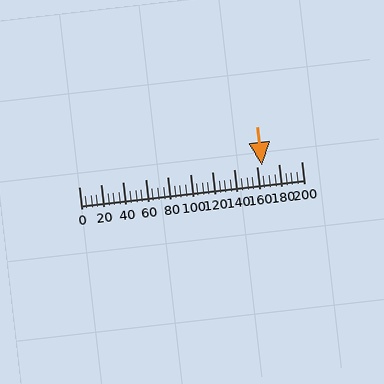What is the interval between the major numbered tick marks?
The major tick marks are spaced 20 units apart.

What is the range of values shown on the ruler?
The ruler shows values from 0 to 200.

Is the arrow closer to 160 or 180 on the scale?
The arrow is closer to 160.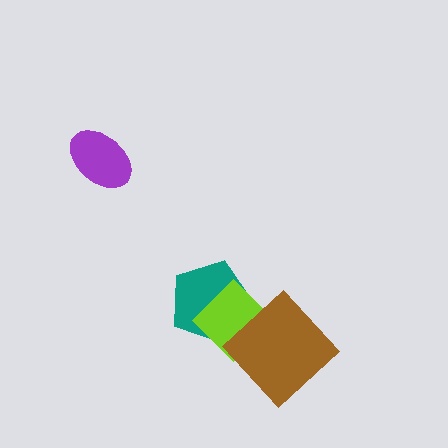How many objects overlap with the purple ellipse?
0 objects overlap with the purple ellipse.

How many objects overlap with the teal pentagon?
1 object overlaps with the teal pentagon.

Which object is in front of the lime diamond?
The brown diamond is in front of the lime diamond.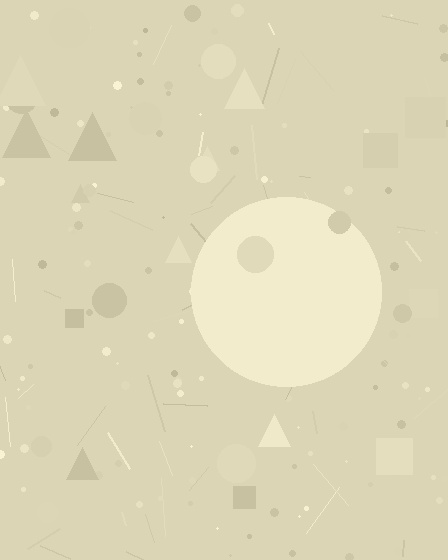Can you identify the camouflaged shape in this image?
The camouflaged shape is a circle.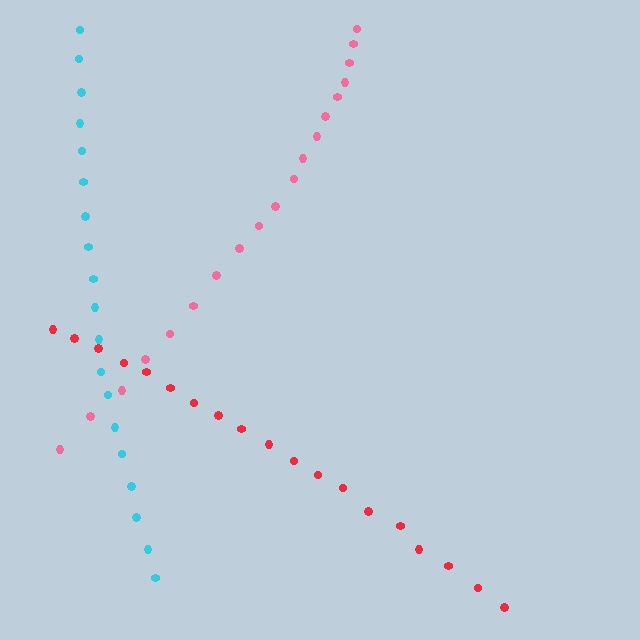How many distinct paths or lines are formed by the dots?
There are 3 distinct paths.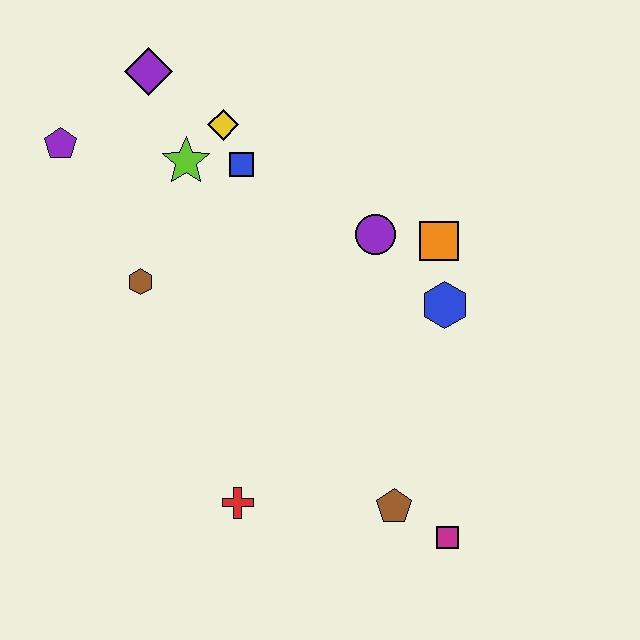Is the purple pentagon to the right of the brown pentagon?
No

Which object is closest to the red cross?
The brown pentagon is closest to the red cross.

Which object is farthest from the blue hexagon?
The purple pentagon is farthest from the blue hexagon.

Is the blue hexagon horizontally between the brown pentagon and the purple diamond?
No